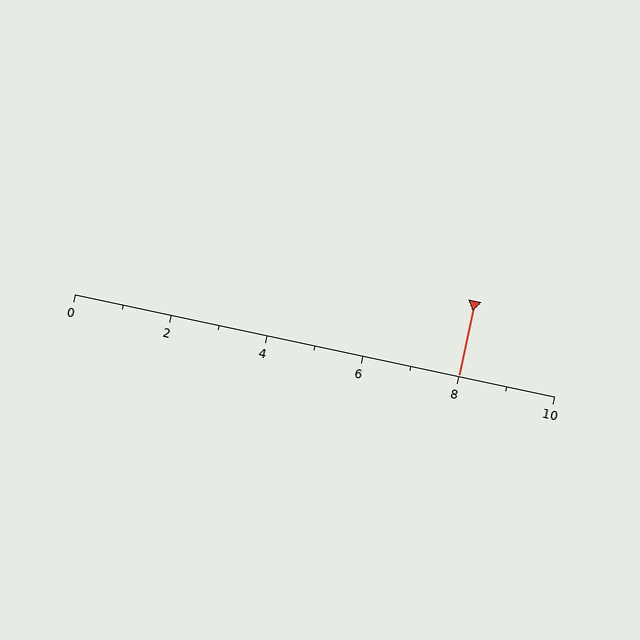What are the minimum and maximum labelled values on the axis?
The axis runs from 0 to 10.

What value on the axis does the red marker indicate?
The marker indicates approximately 8.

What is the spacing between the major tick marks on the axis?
The major ticks are spaced 2 apart.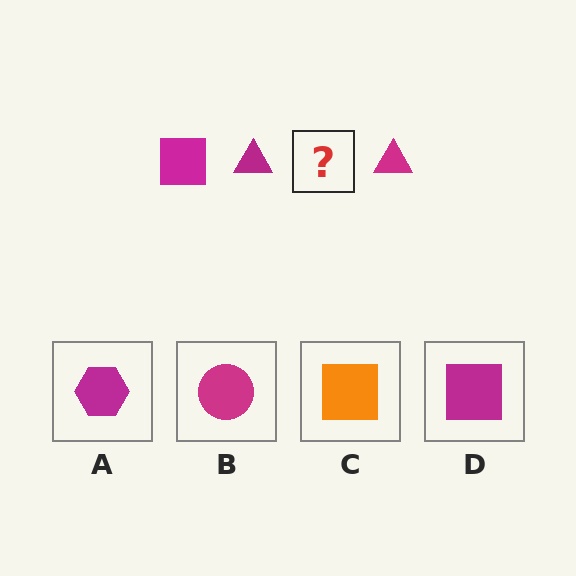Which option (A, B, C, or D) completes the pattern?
D.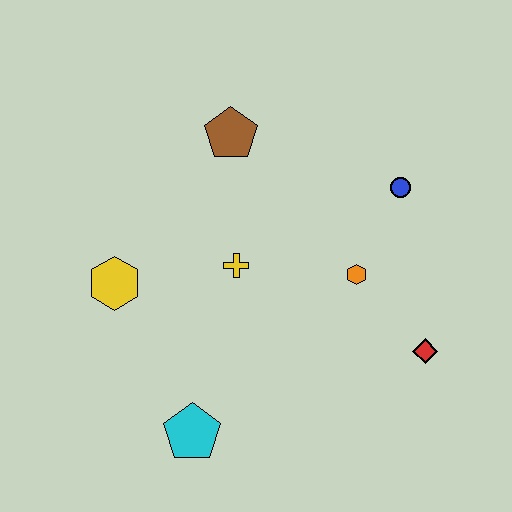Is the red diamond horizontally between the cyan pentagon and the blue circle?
No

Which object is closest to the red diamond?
The orange hexagon is closest to the red diamond.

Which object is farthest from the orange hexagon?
The yellow hexagon is farthest from the orange hexagon.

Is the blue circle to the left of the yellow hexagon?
No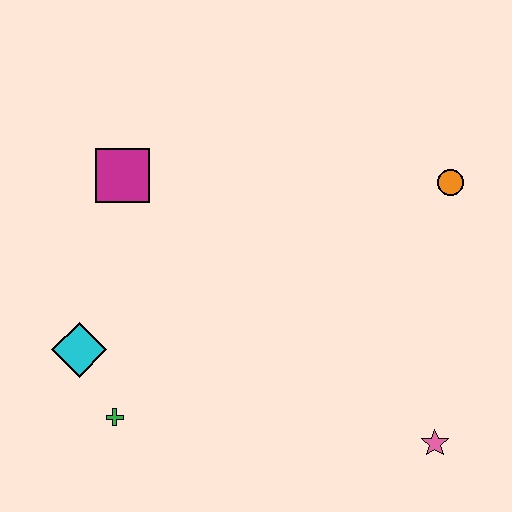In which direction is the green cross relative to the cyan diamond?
The green cross is below the cyan diamond.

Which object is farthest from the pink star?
The magenta square is farthest from the pink star.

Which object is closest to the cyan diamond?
The green cross is closest to the cyan diamond.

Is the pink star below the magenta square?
Yes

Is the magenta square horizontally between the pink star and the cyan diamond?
Yes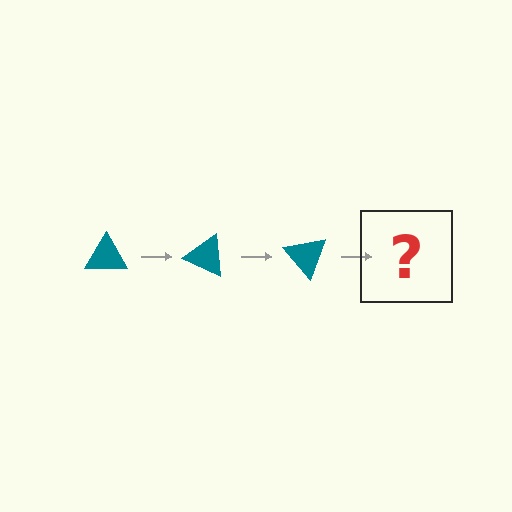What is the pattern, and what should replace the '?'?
The pattern is that the triangle rotates 25 degrees each step. The '?' should be a teal triangle rotated 75 degrees.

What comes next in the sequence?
The next element should be a teal triangle rotated 75 degrees.